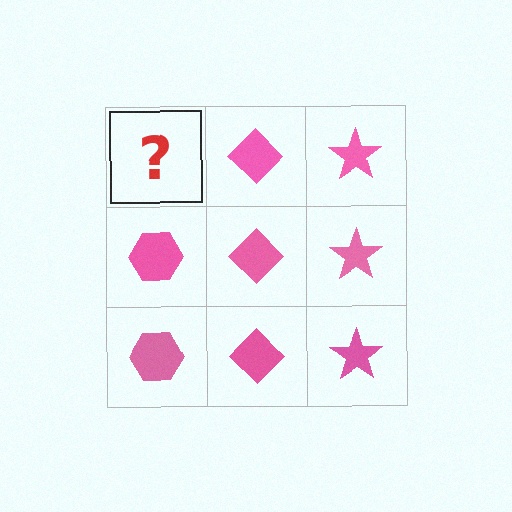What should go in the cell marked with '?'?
The missing cell should contain a pink hexagon.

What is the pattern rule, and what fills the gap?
The rule is that each column has a consistent shape. The gap should be filled with a pink hexagon.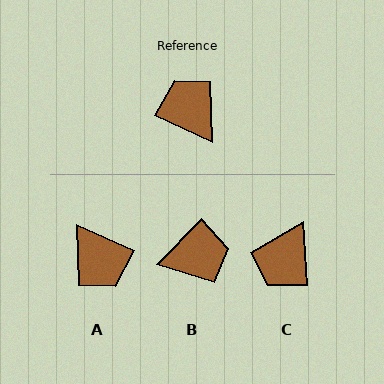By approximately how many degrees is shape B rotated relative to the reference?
Approximately 109 degrees clockwise.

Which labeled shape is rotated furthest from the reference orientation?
A, about 179 degrees away.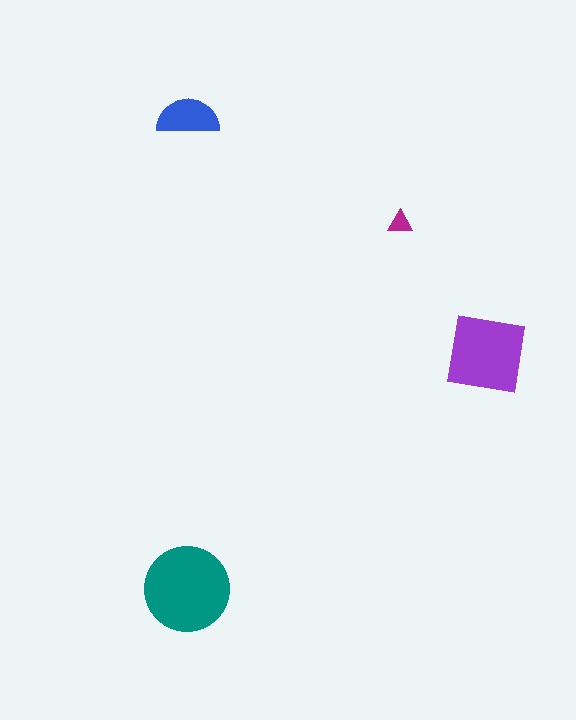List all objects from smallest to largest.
The magenta triangle, the blue semicircle, the purple square, the teal circle.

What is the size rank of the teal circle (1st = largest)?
1st.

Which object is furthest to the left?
The teal circle is leftmost.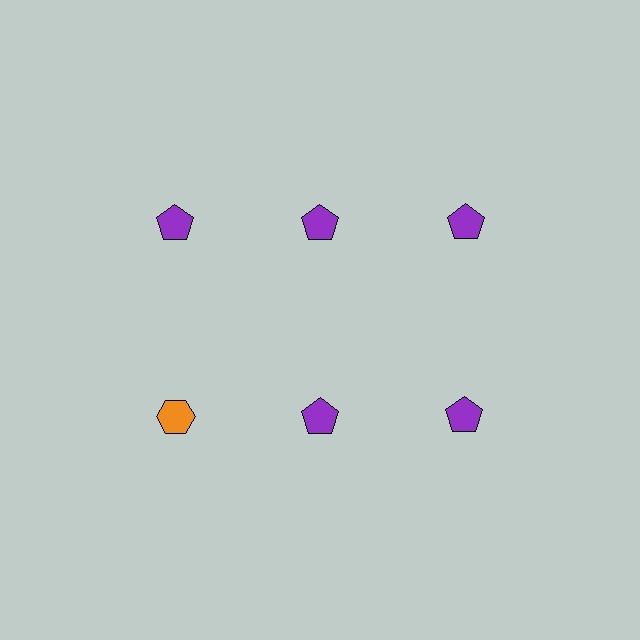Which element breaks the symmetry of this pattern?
The orange hexagon in the second row, leftmost column breaks the symmetry. All other shapes are purple pentagons.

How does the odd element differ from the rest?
It differs in both color (orange instead of purple) and shape (hexagon instead of pentagon).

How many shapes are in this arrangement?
There are 6 shapes arranged in a grid pattern.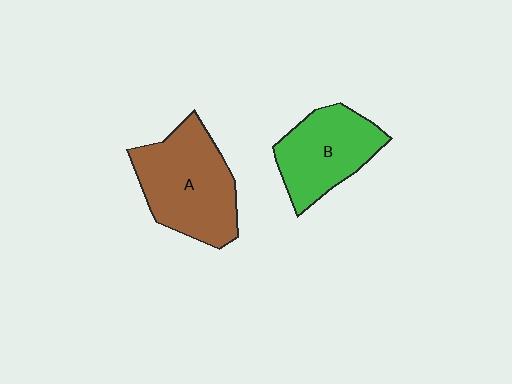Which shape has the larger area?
Shape A (brown).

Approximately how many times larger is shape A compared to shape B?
Approximately 1.3 times.